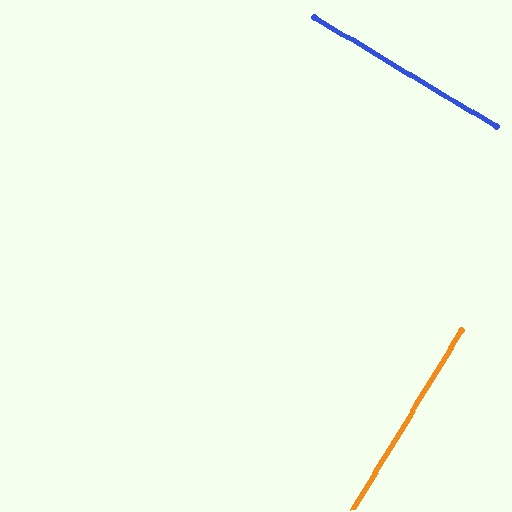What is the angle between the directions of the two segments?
Approximately 90 degrees.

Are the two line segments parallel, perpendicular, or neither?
Perpendicular — they meet at approximately 90°.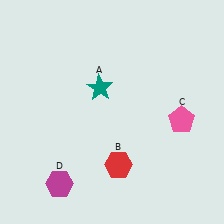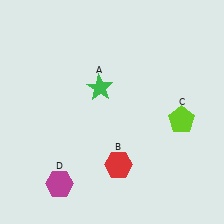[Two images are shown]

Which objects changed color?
A changed from teal to green. C changed from pink to lime.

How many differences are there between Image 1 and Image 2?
There are 2 differences between the two images.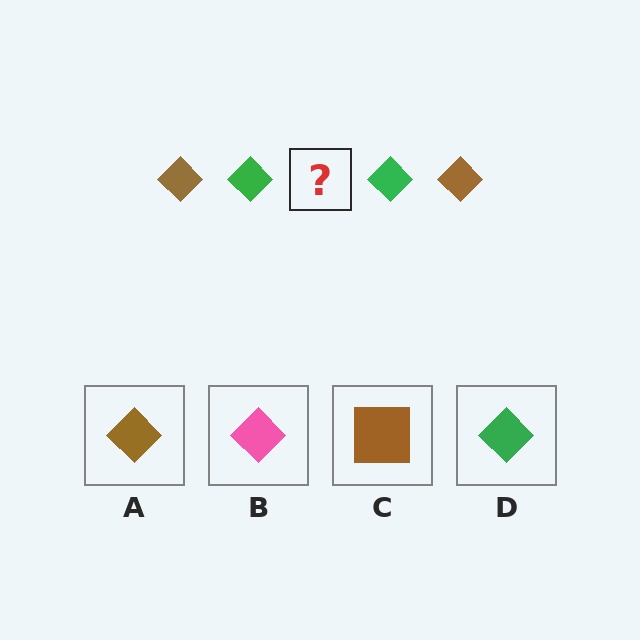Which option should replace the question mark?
Option A.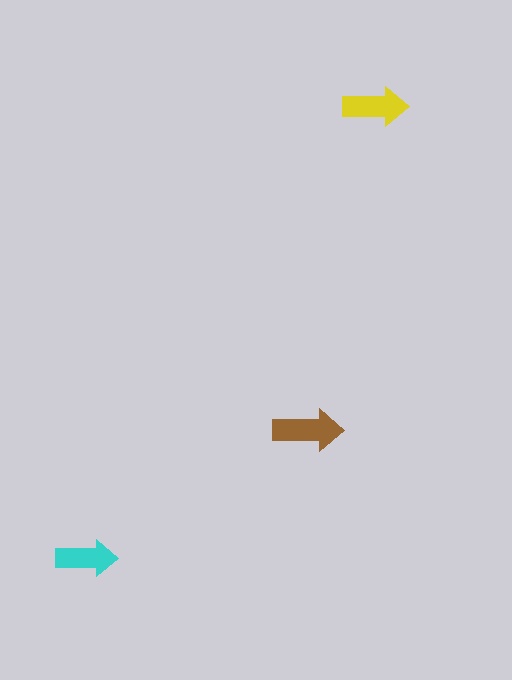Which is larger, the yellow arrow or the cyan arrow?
The yellow one.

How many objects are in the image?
There are 3 objects in the image.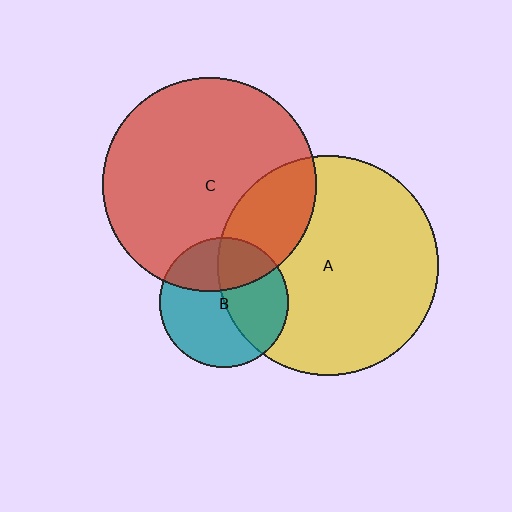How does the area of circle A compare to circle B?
Approximately 2.9 times.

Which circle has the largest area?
Circle A (yellow).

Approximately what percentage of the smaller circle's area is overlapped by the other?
Approximately 25%.